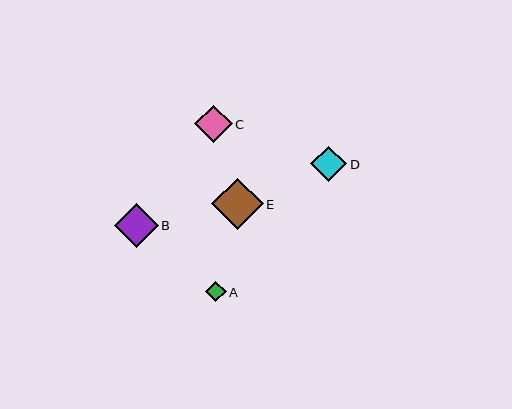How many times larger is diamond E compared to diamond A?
Diamond E is approximately 2.5 times the size of diamond A.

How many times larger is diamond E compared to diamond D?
Diamond E is approximately 1.5 times the size of diamond D.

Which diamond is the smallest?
Diamond A is the smallest with a size of approximately 21 pixels.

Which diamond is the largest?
Diamond E is the largest with a size of approximately 52 pixels.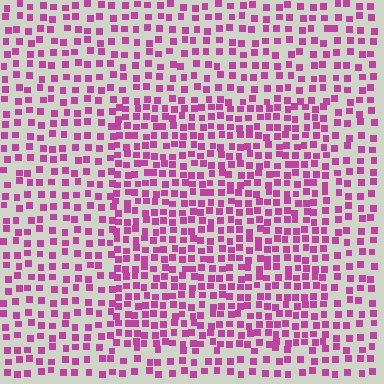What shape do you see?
I see a rectangle.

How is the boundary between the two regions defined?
The boundary is defined by a change in element density (approximately 1.6x ratio). All elements are the same color, size, and shape.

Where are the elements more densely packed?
The elements are more densely packed inside the rectangle boundary.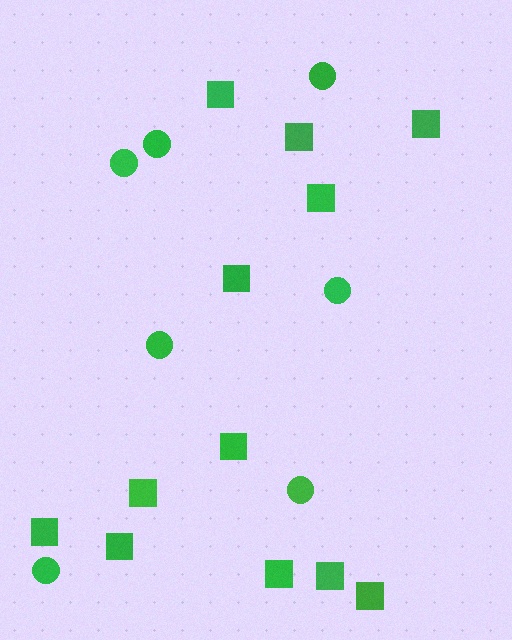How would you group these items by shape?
There are 2 groups: one group of squares (12) and one group of circles (7).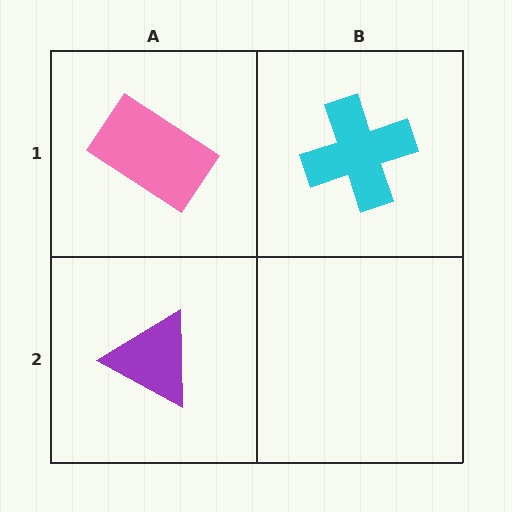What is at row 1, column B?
A cyan cross.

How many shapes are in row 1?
2 shapes.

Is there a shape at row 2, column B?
No, that cell is empty.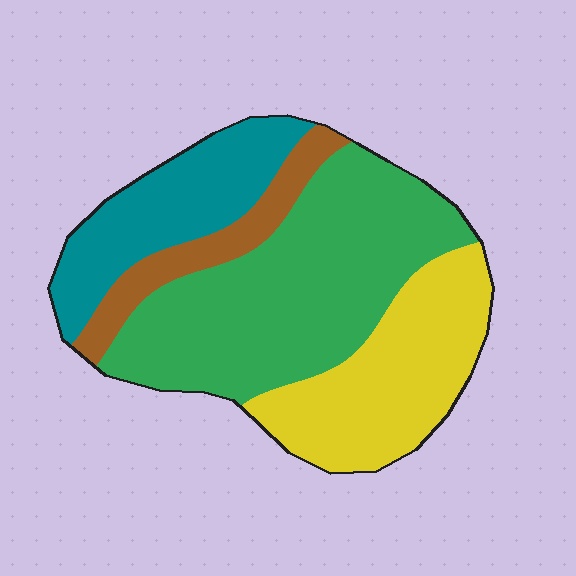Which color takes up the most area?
Green, at roughly 45%.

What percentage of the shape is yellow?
Yellow takes up between a quarter and a half of the shape.